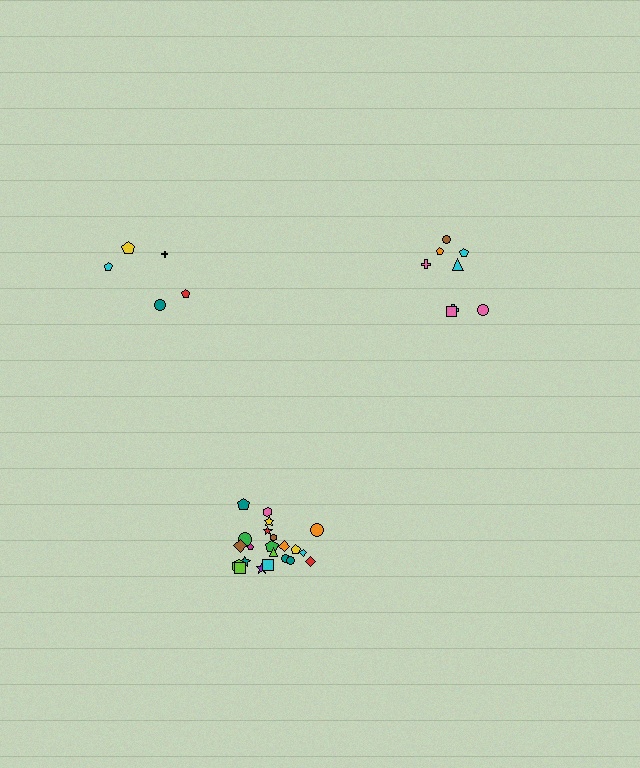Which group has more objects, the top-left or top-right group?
The top-right group.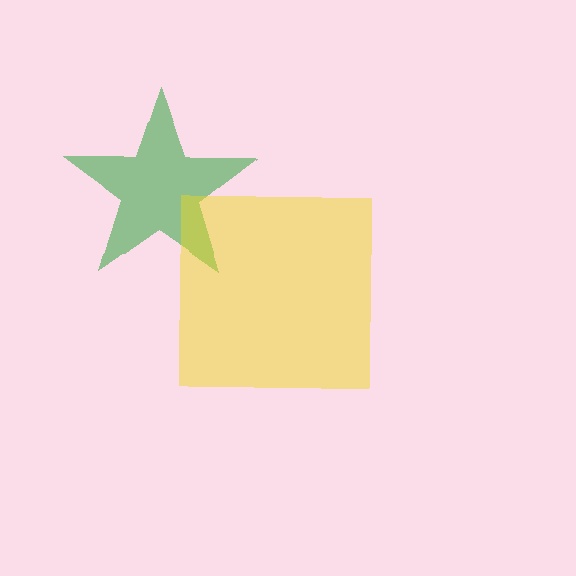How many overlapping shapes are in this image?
There are 2 overlapping shapes in the image.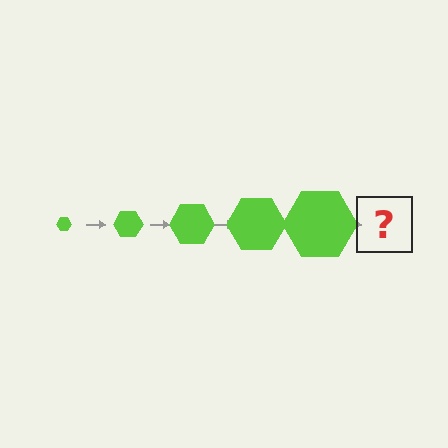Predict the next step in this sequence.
The next step is a lime hexagon, larger than the previous one.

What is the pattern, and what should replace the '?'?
The pattern is that the hexagon gets progressively larger each step. The '?' should be a lime hexagon, larger than the previous one.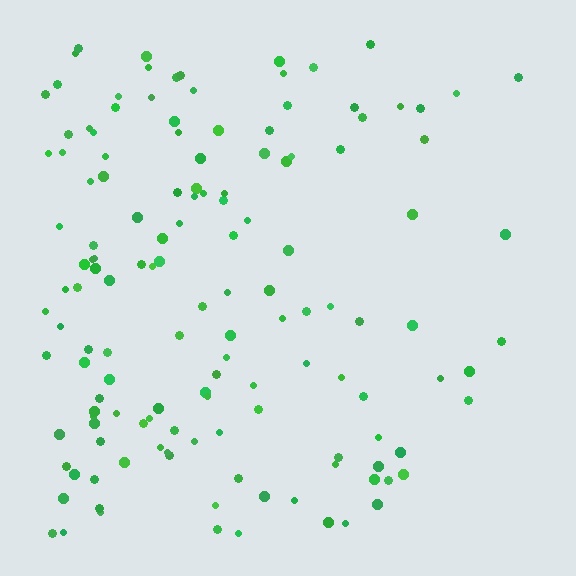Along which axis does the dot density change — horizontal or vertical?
Horizontal.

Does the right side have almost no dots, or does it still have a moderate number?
Still a moderate number, just noticeably fewer than the left.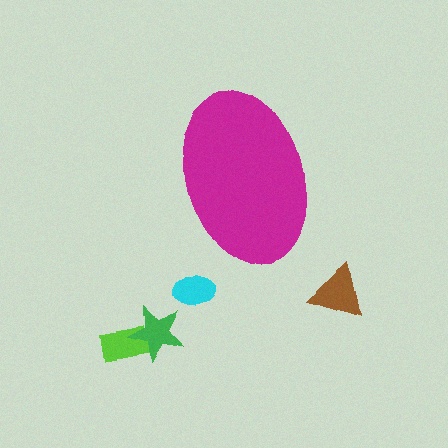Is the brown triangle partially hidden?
No, the brown triangle is fully visible.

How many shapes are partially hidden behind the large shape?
0 shapes are partially hidden.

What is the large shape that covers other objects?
A magenta ellipse.